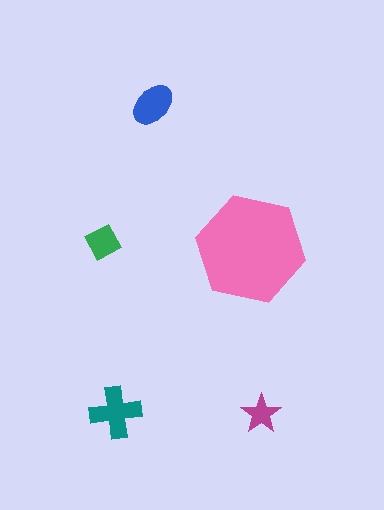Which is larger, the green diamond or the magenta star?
The green diamond.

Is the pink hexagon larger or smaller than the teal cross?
Larger.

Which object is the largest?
The pink hexagon.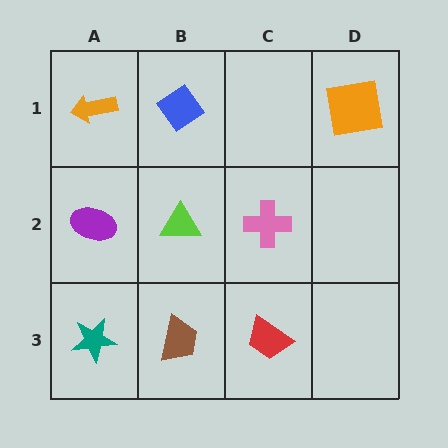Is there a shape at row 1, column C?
No, that cell is empty.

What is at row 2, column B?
A lime triangle.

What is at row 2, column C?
A pink cross.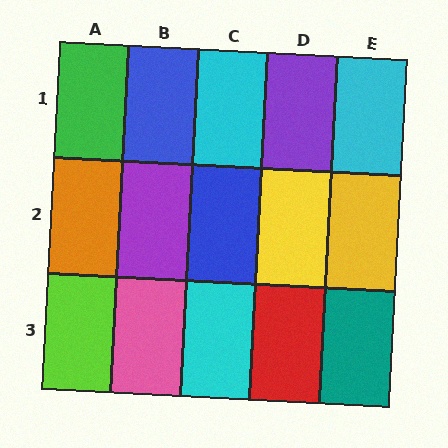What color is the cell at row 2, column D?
Yellow.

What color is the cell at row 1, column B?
Blue.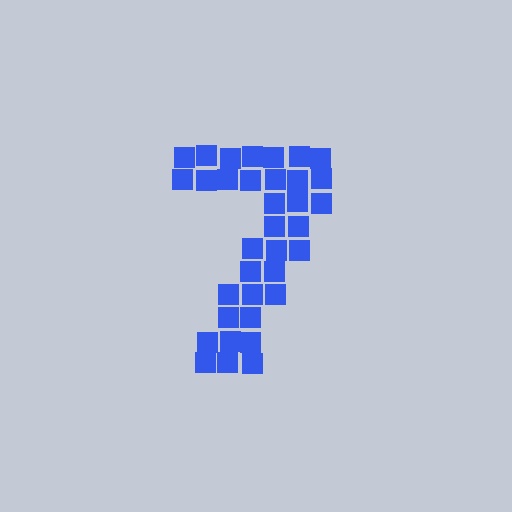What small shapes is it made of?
It is made of small squares.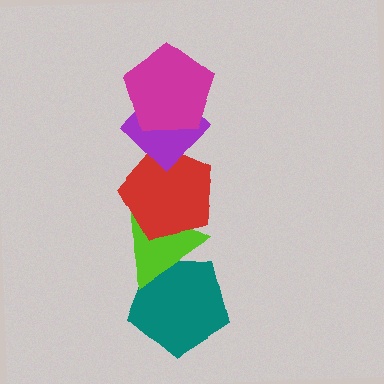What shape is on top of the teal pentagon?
The lime triangle is on top of the teal pentagon.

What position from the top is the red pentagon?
The red pentagon is 3rd from the top.